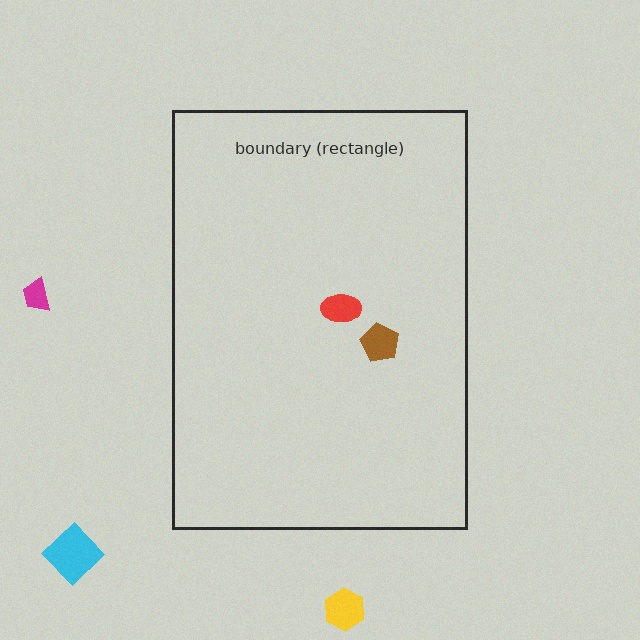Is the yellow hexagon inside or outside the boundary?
Outside.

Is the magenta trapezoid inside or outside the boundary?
Outside.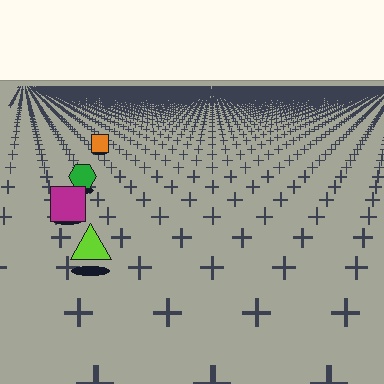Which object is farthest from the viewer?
The orange square is farthest from the viewer. It appears smaller and the ground texture around it is denser.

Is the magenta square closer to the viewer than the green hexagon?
Yes. The magenta square is closer — you can tell from the texture gradient: the ground texture is coarser near it.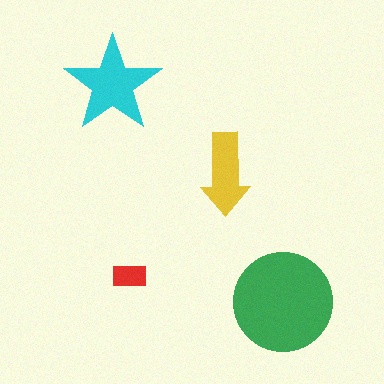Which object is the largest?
The green circle.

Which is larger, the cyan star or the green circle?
The green circle.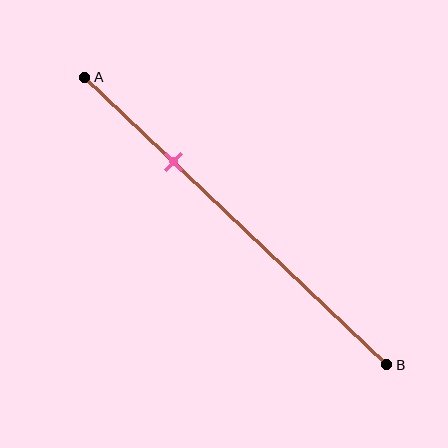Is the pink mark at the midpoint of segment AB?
No, the mark is at about 30% from A, not at the 50% midpoint.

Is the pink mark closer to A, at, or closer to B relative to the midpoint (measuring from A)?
The pink mark is closer to point A than the midpoint of segment AB.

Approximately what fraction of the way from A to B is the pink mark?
The pink mark is approximately 30% of the way from A to B.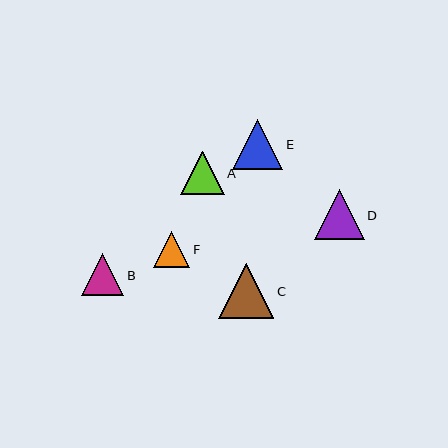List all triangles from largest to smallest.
From largest to smallest: C, E, D, A, B, F.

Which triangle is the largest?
Triangle C is the largest with a size of approximately 55 pixels.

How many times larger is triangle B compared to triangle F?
Triangle B is approximately 1.2 times the size of triangle F.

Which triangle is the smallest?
Triangle F is the smallest with a size of approximately 36 pixels.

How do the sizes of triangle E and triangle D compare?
Triangle E and triangle D are approximately the same size.